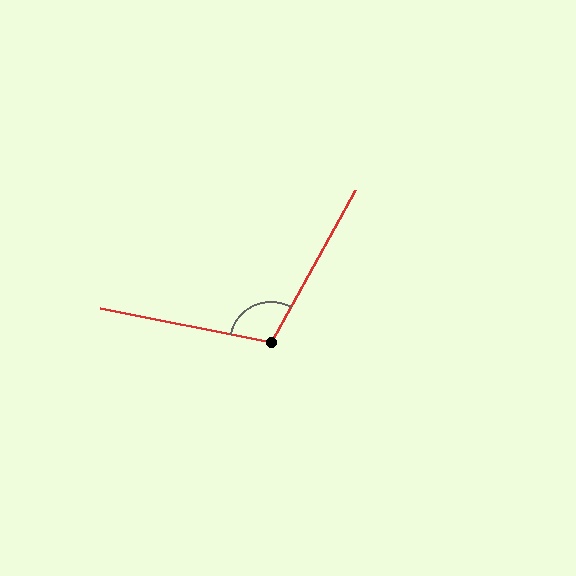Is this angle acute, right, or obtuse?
It is obtuse.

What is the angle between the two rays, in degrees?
Approximately 108 degrees.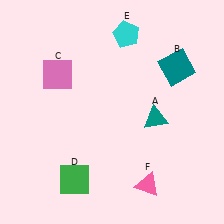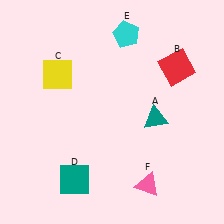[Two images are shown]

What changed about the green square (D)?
In Image 1, D is green. In Image 2, it changed to teal.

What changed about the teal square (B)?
In Image 1, B is teal. In Image 2, it changed to red.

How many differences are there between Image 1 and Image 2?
There are 3 differences between the two images.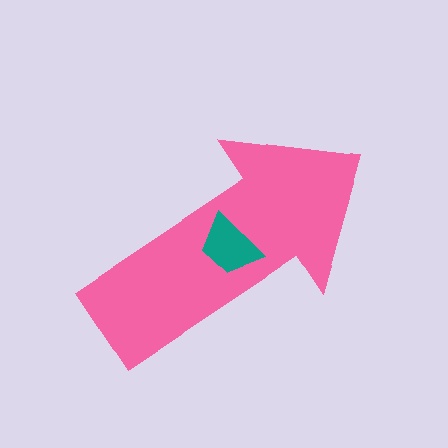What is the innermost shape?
The teal trapezoid.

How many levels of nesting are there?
2.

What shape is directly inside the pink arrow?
The teal trapezoid.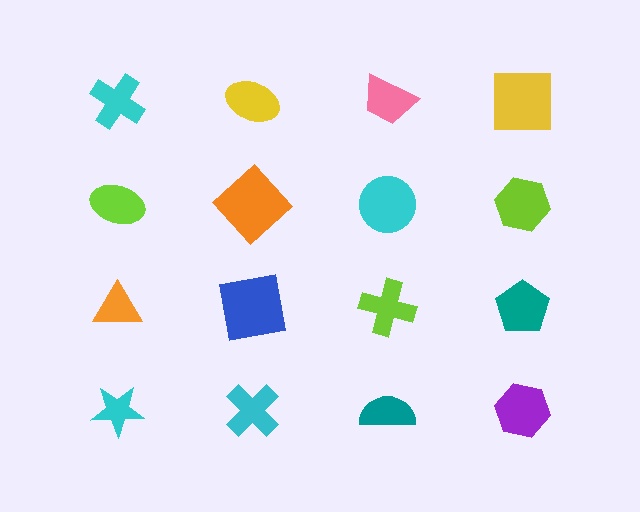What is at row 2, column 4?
A lime hexagon.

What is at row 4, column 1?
A cyan star.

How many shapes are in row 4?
4 shapes.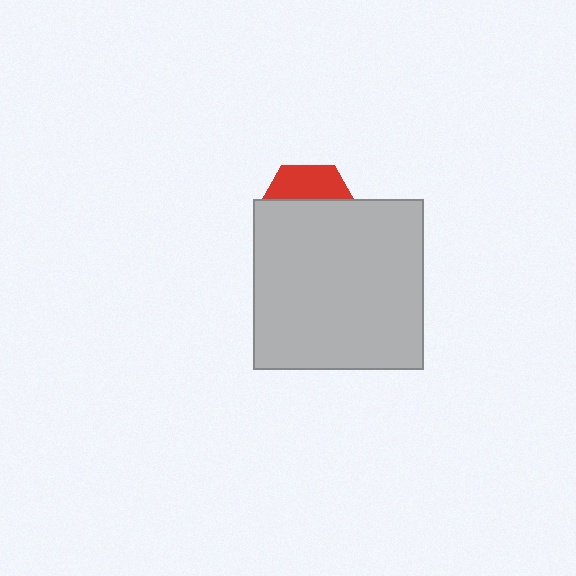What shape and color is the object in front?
The object in front is a light gray square.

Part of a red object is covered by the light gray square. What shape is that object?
It is a hexagon.